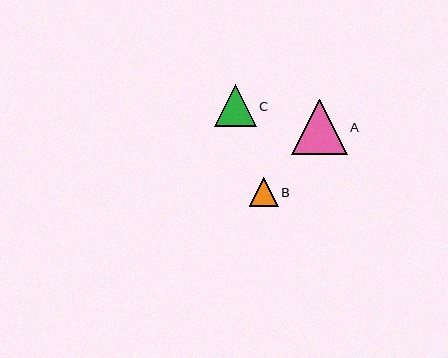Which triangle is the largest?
Triangle A is the largest with a size of approximately 55 pixels.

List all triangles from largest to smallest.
From largest to smallest: A, C, B.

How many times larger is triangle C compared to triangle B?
Triangle C is approximately 1.4 times the size of triangle B.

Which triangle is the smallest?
Triangle B is the smallest with a size of approximately 29 pixels.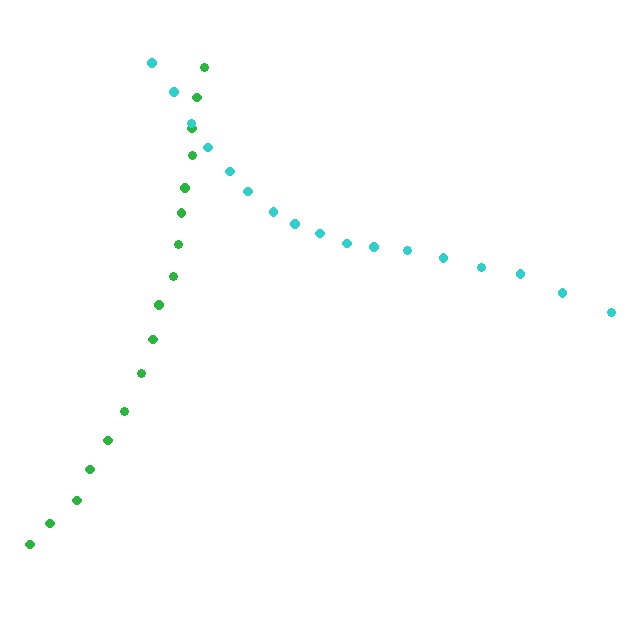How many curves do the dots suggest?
There are 2 distinct paths.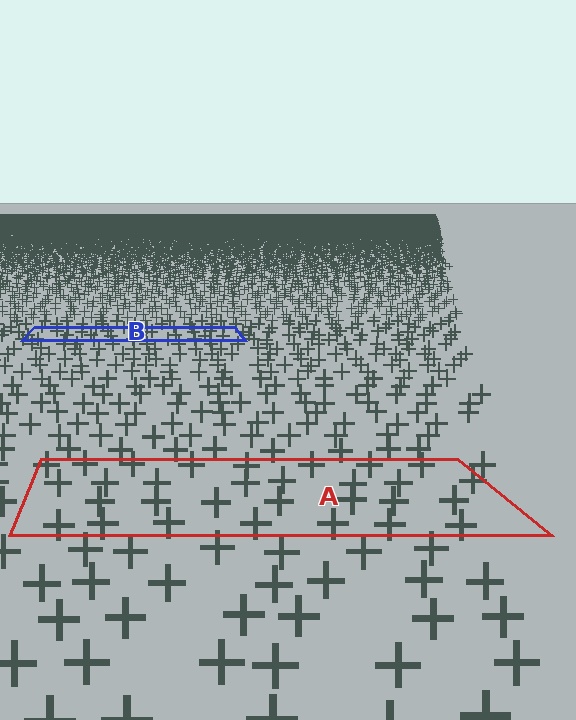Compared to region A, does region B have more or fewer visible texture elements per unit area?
Region B has more texture elements per unit area — they are packed more densely because it is farther away.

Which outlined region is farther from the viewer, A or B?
Region B is farther from the viewer — the texture elements inside it appear smaller and more densely packed.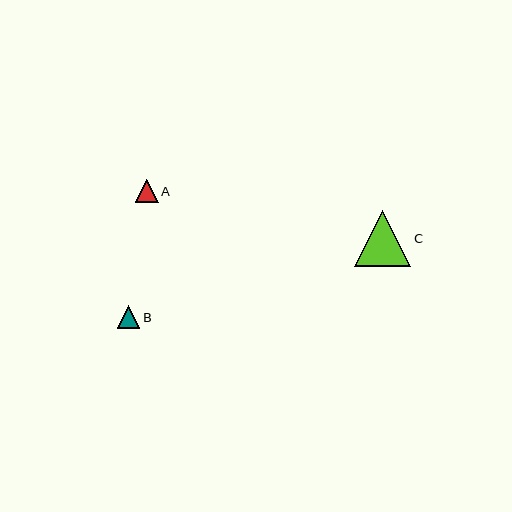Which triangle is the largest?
Triangle C is the largest with a size of approximately 57 pixels.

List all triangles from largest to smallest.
From largest to smallest: C, A, B.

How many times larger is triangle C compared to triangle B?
Triangle C is approximately 2.5 times the size of triangle B.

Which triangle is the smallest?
Triangle B is the smallest with a size of approximately 23 pixels.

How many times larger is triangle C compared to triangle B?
Triangle C is approximately 2.5 times the size of triangle B.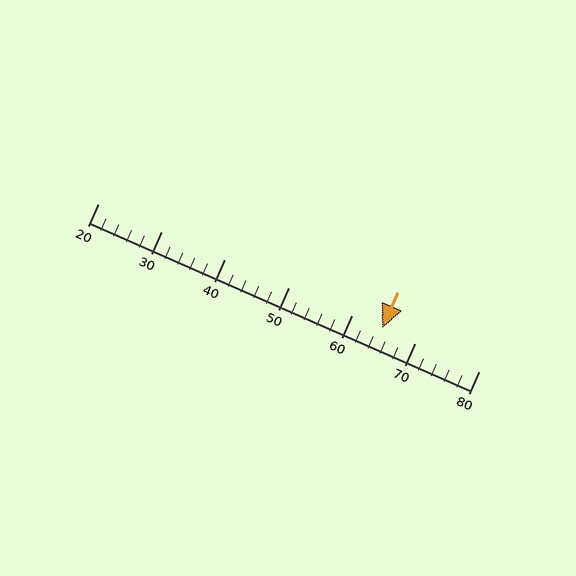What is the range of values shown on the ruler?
The ruler shows values from 20 to 80.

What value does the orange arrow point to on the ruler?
The orange arrow points to approximately 65.